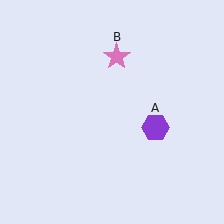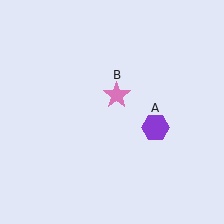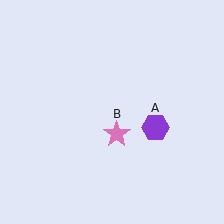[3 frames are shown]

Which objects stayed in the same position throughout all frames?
Purple hexagon (object A) remained stationary.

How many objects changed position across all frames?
1 object changed position: pink star (object B).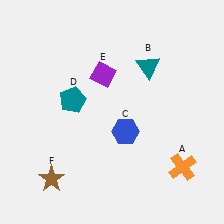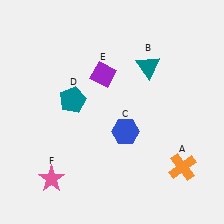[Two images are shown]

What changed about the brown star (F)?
In Image 1, F is brown. In Image 2, it changed to pink.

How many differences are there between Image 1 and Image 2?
There is 1 difference between the two images.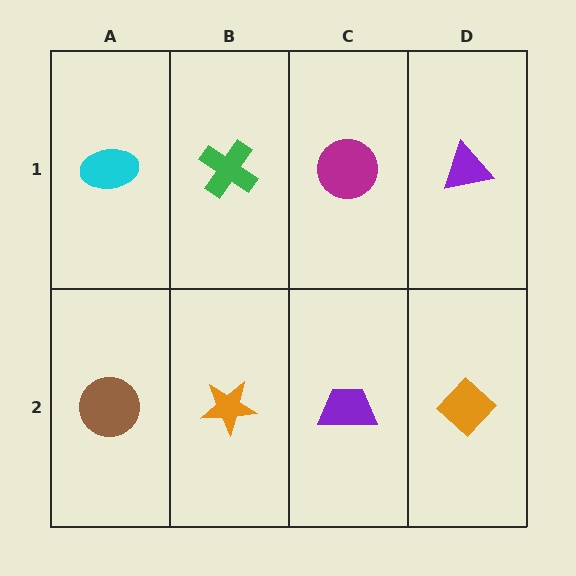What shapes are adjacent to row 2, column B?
A green cross (row 1, column B), a brown circle (row 2, column A), a purple trapezoid (row 2, column C).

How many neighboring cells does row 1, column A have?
2.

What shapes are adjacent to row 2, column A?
A cyan ellipse (row 1, column A), an orange star (row 2, column B).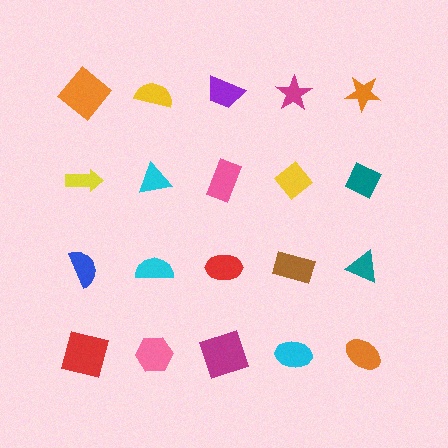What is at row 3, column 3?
A red ellipse.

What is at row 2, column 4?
A yellow diamond.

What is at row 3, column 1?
A blue semicircle.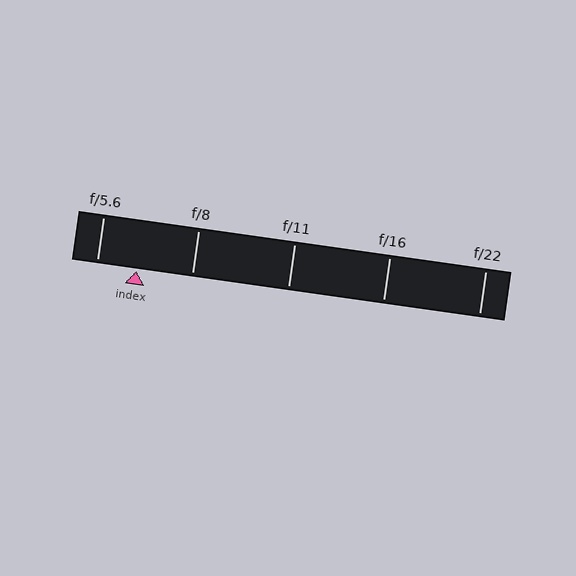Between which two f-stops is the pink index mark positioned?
The index mark is between f/5.6 and f/8.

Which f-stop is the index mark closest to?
The index mark is closest to f/5.6.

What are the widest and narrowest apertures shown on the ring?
The widest aperture shown is f/5.6 and the narrowest is f/22.